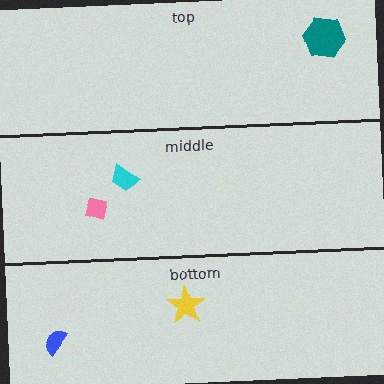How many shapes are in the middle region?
2.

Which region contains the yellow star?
The bottom region.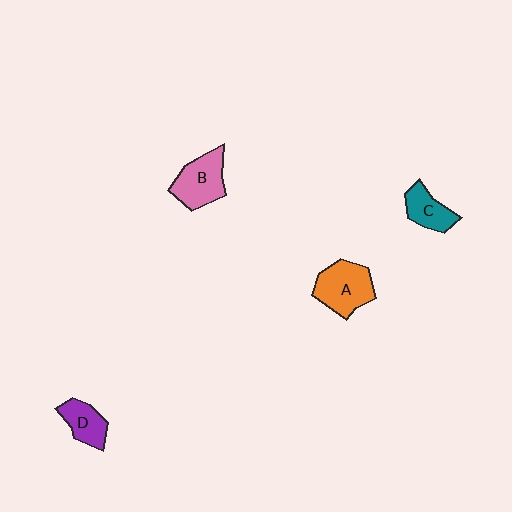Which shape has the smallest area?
Shape C (teal).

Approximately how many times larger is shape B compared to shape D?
Approximately 1.5 times.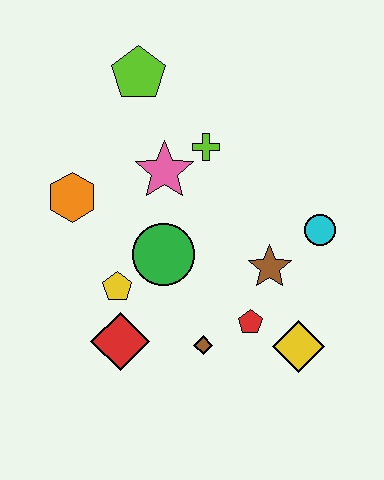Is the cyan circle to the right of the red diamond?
Yes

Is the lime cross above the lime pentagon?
No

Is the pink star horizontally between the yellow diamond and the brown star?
No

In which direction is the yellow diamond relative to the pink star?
The yellow diamond is below the pink star.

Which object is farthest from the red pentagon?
The lime pentagon is farthest from the red pentagon.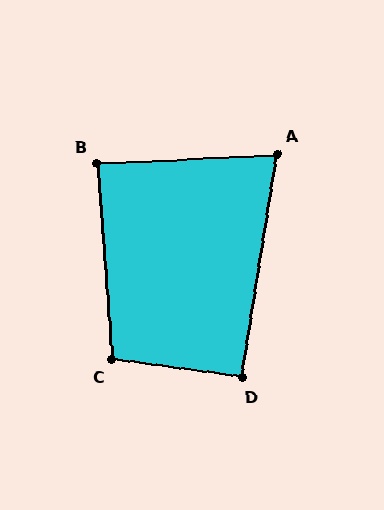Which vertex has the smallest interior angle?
A, at approximately 78 degrees.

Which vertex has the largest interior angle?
C, at approximately 102 degrees.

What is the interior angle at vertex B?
Approximately 89 degrees (approximately right).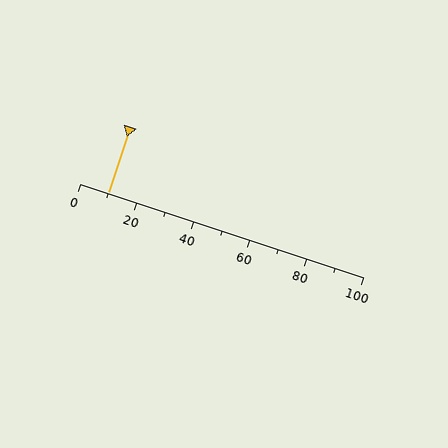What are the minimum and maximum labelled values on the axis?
The axis runs from 0 to 100.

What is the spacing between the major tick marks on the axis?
The major ticks are spaced 20 apart.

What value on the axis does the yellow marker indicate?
The marker indicates approximately 10.